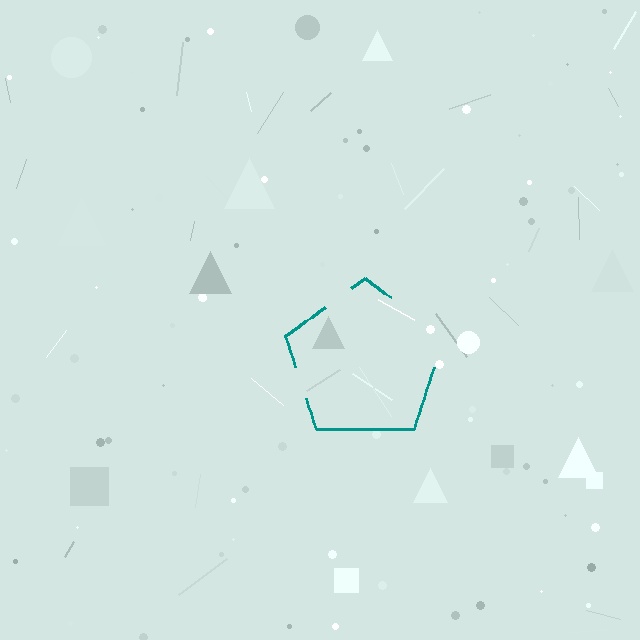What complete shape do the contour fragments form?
The contour fragments form a pentagon.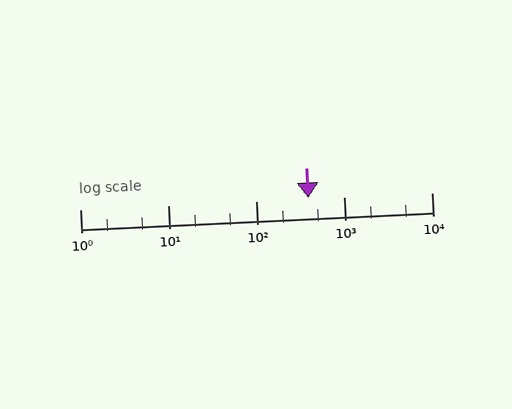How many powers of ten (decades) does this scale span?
The scale spans 4 decades, from 1 to 10000.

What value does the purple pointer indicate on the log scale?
The pointer indicates approximately 400.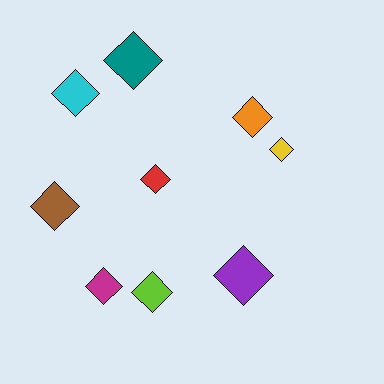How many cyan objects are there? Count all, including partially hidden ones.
There is 1 cyan object.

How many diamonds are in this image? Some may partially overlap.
There are 9 diamonds.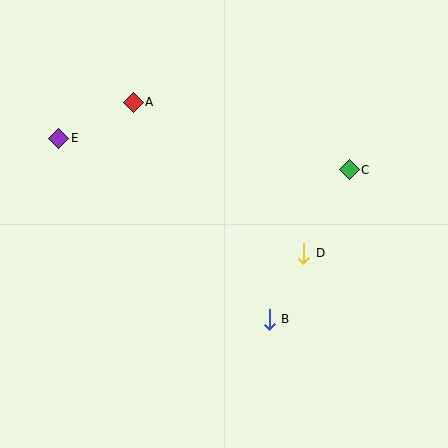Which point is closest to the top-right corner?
Point C is closest to the top-right corner.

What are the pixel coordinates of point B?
Point B is at (269, 319).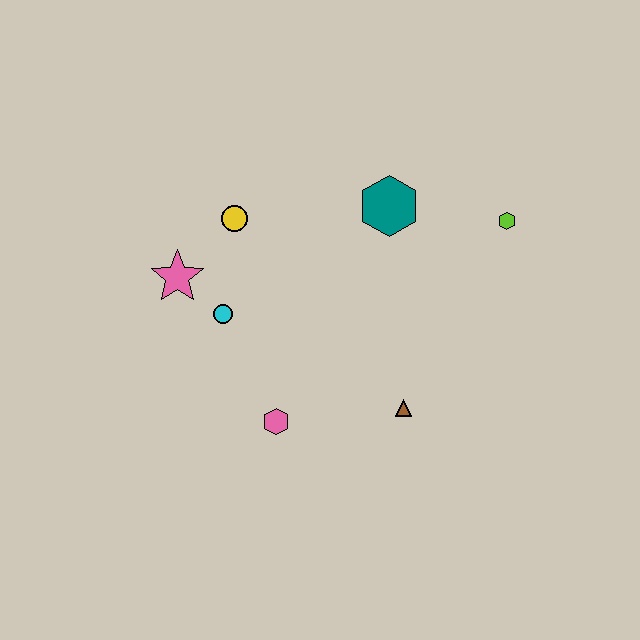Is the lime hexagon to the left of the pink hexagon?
No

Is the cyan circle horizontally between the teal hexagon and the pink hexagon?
No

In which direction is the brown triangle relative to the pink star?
The brown triangle is to the right of the pink star.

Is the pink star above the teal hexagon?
No